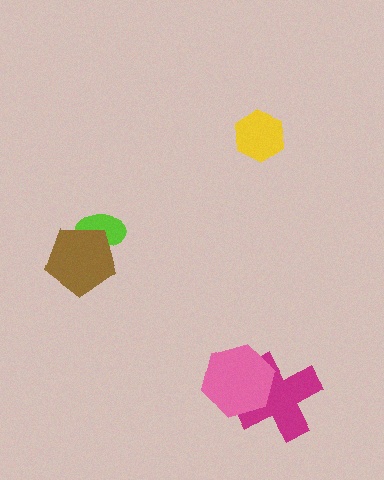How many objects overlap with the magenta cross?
1 object overlaps with the magenta cross.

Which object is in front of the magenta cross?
The pink hexagon is in front of the magenta cross.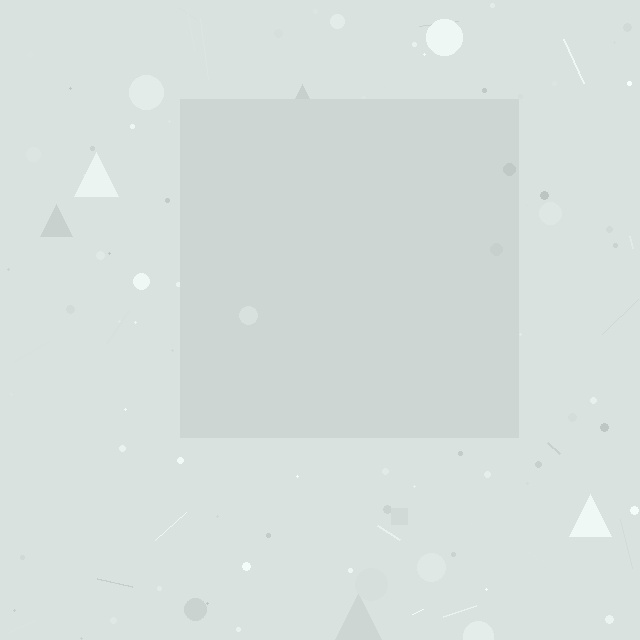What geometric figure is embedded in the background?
A square is embedded in the background.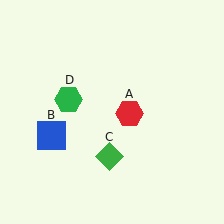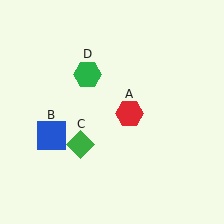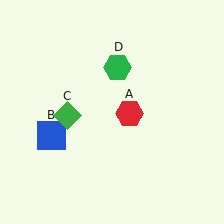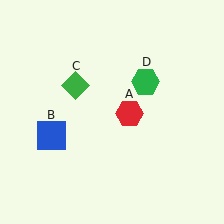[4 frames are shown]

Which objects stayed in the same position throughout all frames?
Red hexagon (object A) and blue square (object B) remained stationary.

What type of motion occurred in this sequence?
The green diamond (object C), green hexagon (object D) rotated clockwise around the center of the scene.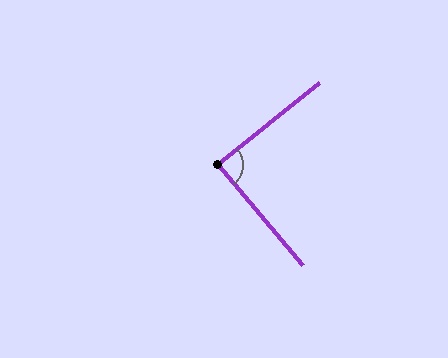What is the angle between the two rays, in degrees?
Approximately 89 degrees.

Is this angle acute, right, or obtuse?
It is approximately a right angle.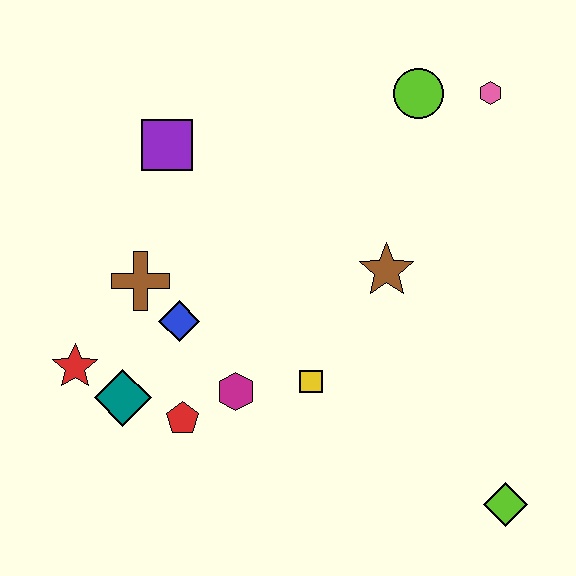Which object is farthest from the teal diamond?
The pink hexagon is farthest from the teal diamond.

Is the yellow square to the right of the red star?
Yes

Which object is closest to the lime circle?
The pink hexagon is closest to the lime circle.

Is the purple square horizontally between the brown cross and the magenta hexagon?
Yes